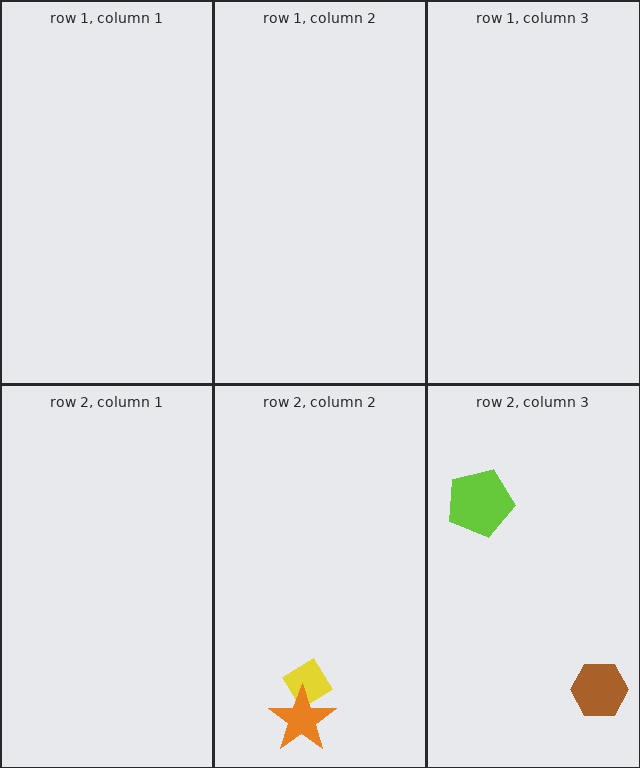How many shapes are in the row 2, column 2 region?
2.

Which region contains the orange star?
The row 2, column 2 region.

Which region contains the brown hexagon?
The row 2, column 3 region.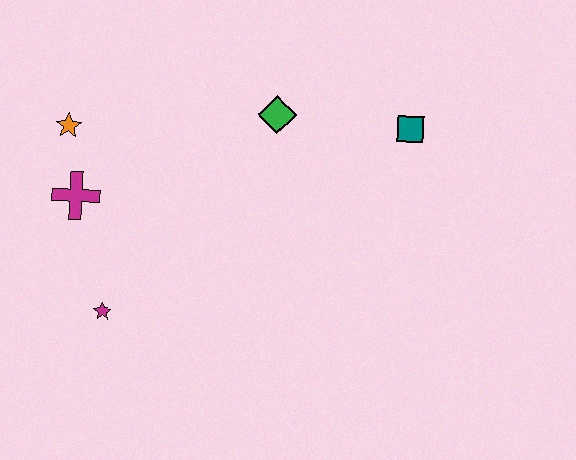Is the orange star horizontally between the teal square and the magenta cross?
No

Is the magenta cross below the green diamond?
Yes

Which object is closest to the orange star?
The magenta cross is closest to the orange star.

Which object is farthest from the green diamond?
The magenta star is farthest from the green diamond.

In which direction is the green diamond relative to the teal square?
The green diamond is to the left of the teal square.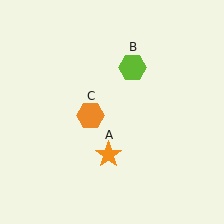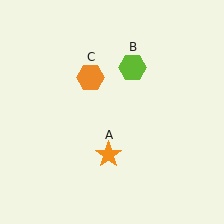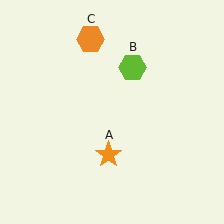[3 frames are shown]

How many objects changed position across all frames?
1 object changed position: orange hexagon (object C).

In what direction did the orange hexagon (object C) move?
The orange hexagon (object C) moved up.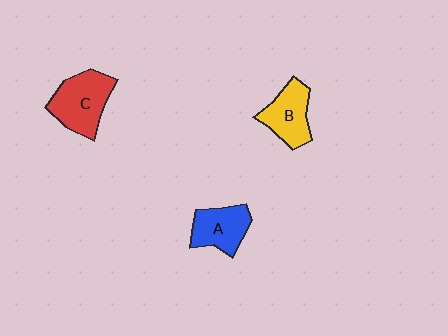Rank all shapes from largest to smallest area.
From largest to smallest: C (red), B (yellow), A (blue).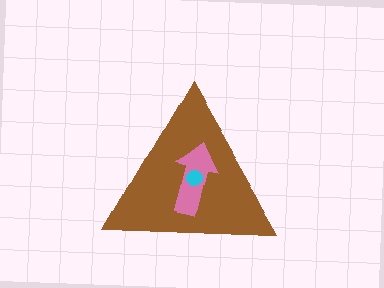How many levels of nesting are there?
3.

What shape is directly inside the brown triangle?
The pink arrow.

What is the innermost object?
The cyan circle.